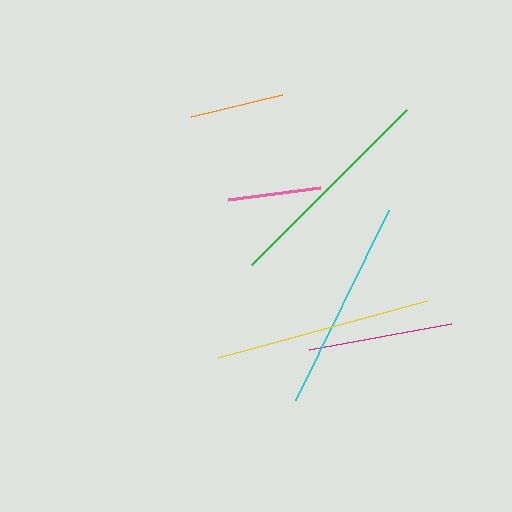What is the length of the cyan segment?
The cyan segment is approximately 211 pixels long.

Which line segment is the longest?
The green line is the longest at approximately 219 pixels.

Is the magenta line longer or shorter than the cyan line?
The cyan line is longer than the magenta line.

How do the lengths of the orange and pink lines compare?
The orange and pink lines are approximately the same length.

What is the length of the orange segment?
The orange segment is approximately 94 pixels long.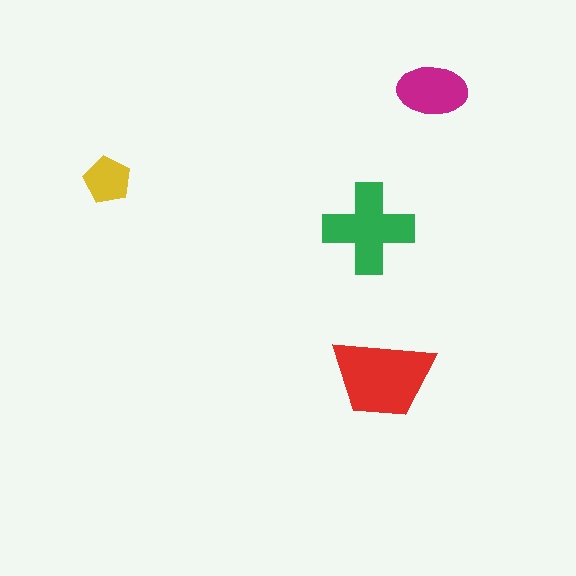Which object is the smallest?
The yellow pentagon.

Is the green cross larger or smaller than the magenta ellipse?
Larger.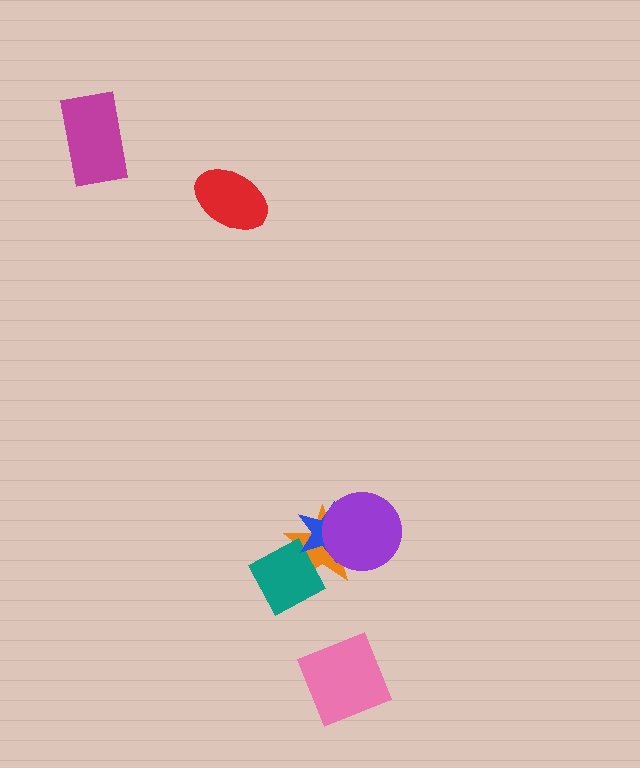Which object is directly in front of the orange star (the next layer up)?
The teal diamond is directly in front of the orange star.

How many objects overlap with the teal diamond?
2 objects overlap with the teal diamond.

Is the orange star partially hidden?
Yes, it is partially covered by another shape.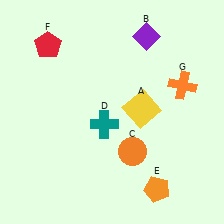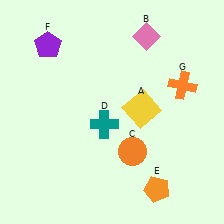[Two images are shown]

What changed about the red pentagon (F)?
In Image 1, F is red. In Image 2, it changed to purple.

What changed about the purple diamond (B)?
In Image 1, B is purple. In Image 2, it changed to pink.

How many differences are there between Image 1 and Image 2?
There are 2 differences between the two images.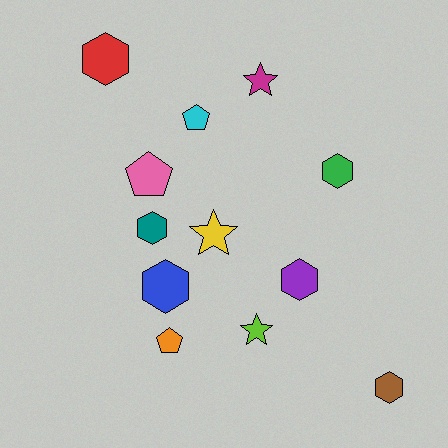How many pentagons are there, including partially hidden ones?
There are 3 pentagons.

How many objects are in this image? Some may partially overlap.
There are 12 objects.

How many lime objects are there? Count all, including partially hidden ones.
There is 1 lime object.